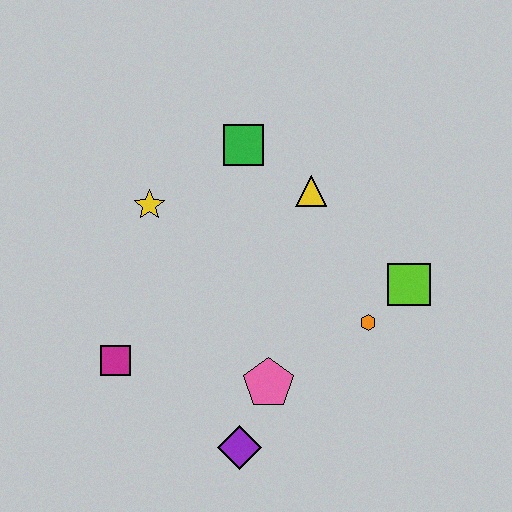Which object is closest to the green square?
The yellow triangle is closest to the green square.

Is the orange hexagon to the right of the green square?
Yes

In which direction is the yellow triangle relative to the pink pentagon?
The yellow triangle is above the pink pentagon.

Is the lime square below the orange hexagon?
No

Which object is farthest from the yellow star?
The lime square is farthest from the yellow star.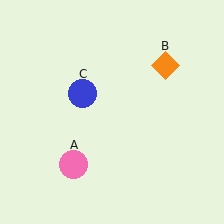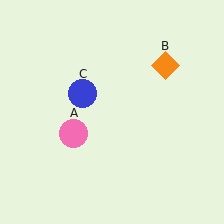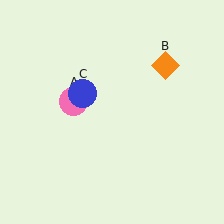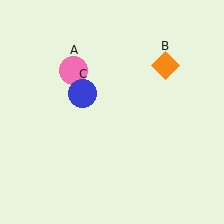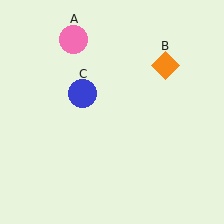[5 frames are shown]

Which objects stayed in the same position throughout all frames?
Orange diamond (object B) and blue circle (object C) remained stationary.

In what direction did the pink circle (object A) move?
The pink circle (object A) moved up.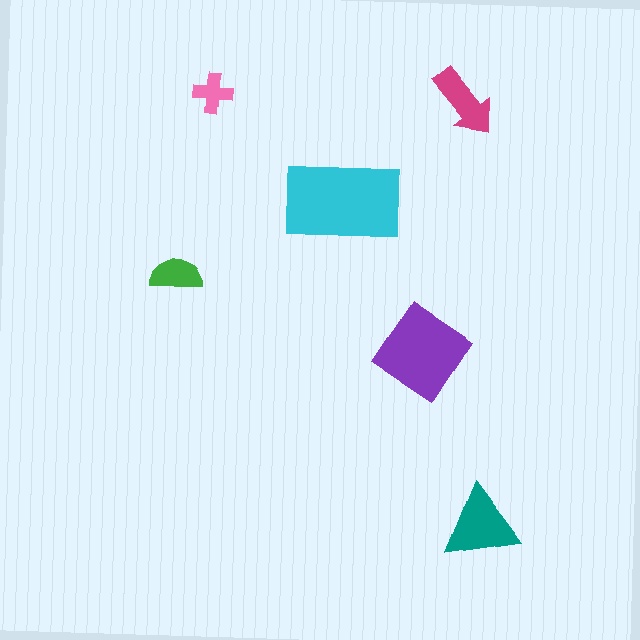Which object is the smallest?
The pink cross.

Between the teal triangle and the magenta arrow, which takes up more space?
The teal triangle.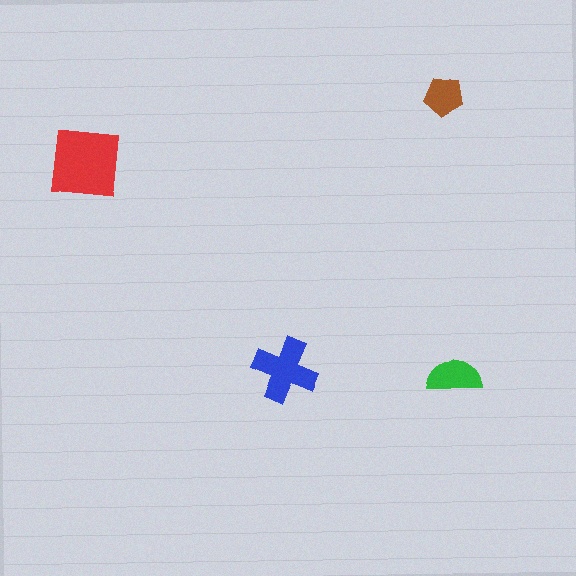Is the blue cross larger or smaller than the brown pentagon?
Larger.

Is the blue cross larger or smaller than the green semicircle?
Larger.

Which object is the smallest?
The brown pentagon.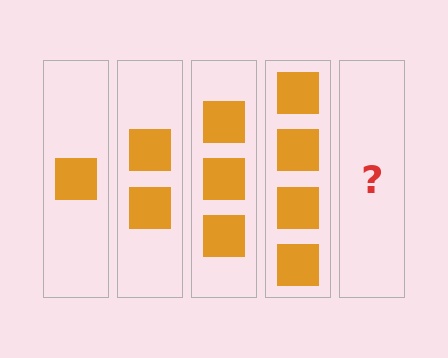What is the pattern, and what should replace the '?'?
The pattern is that each step adds one more square. The '?' should be 5 squares.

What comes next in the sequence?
The next element should be 5 squares.